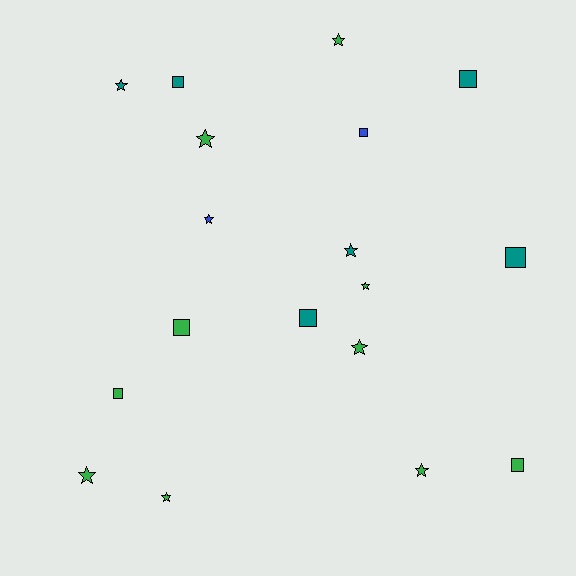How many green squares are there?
There are 3 green squares.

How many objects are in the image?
There are 18 objects.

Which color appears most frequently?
Green, with 10 objects.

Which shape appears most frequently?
Star, with 10 objects.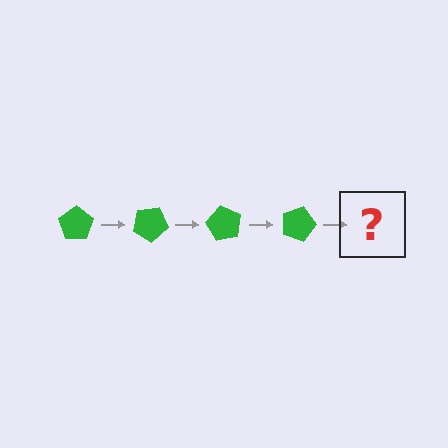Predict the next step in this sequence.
The next step is a green pentagon rotated 120 degrees.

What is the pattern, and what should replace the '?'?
The pattern is that the pentagon rotates 30 degrees each step. The '?' should be a green pentagon rotated 120 degrees.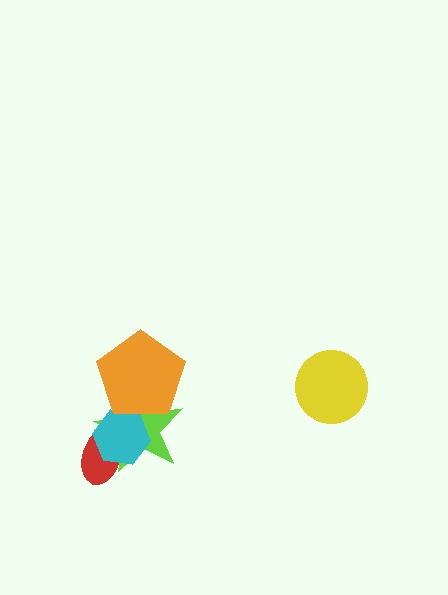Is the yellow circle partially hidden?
No, no other shape covers it.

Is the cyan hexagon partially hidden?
Yes, it is partially covered by another shape.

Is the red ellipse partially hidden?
Yes, it is partially covered by another shape.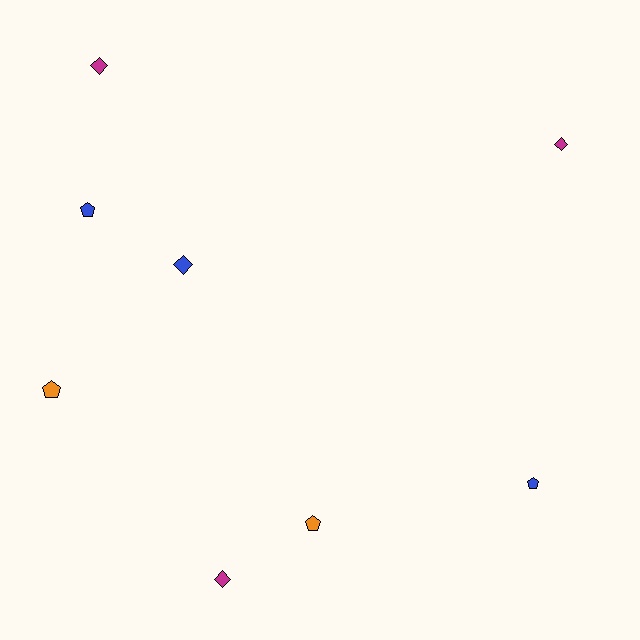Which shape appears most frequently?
Diamond, with 4 objects.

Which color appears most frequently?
Blue, with 3 objects.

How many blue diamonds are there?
There is 1 blue diamond.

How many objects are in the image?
There are 8 objects.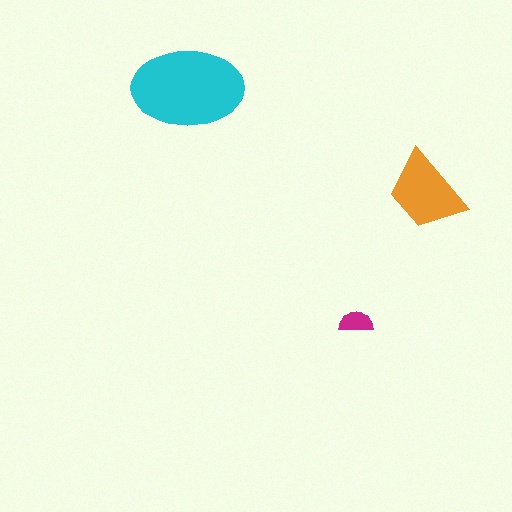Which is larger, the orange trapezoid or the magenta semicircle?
The orange trapezoid.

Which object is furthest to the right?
The orange trapezoid is rightmost.